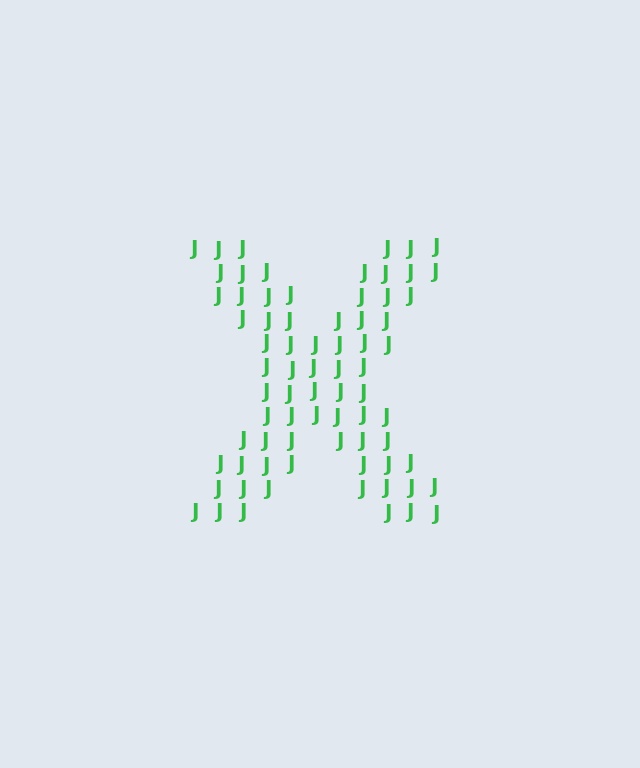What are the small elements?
The small elements are letter J's.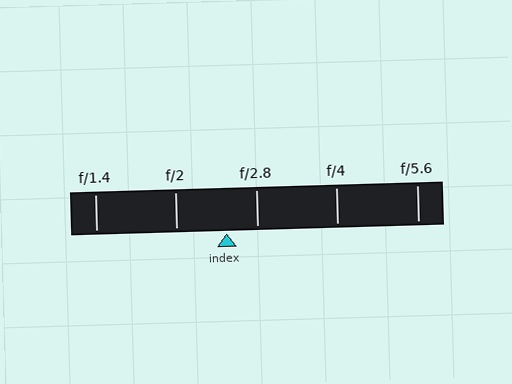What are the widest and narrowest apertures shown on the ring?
The widest aperture shown is f/1.4 and the narrowest is f/5.6.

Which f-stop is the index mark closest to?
The index mark is closest to f/2.8.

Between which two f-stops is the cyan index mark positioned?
The index mark is between f/2 and f/2.8.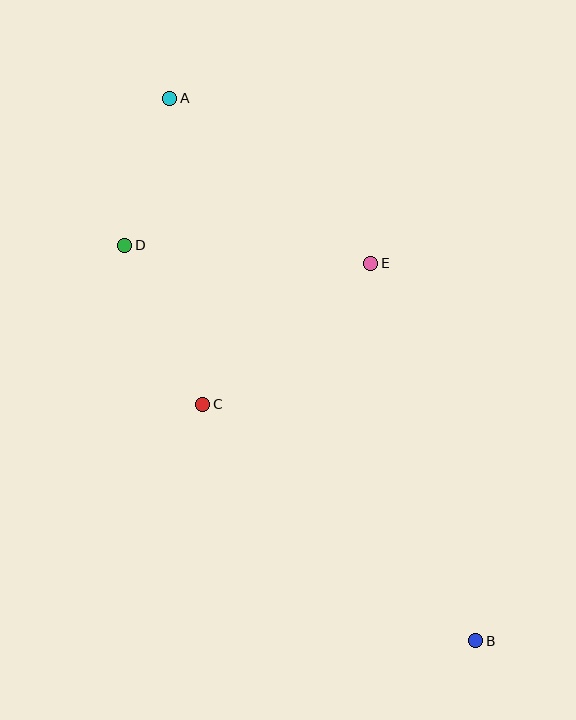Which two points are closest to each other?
Points A and D are closest to each other.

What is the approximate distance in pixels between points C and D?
The distance between C and D is approximately 177 pixels.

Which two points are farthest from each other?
Points A and B are farthest from each other.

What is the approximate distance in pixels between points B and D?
The distance between B and D is approximately 529 pixels.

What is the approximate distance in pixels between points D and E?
The distance between D and E is approximately 247 pixels.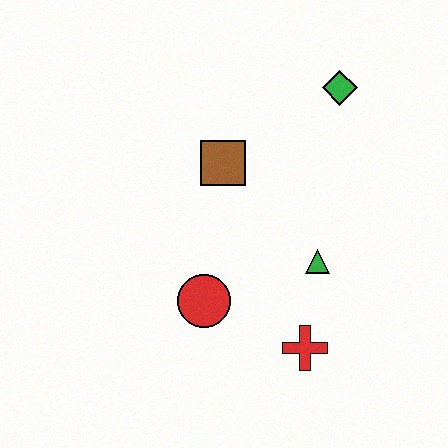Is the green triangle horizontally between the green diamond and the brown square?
Yes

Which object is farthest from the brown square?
The red cross is farthest from the brown square.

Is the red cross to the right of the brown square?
Yes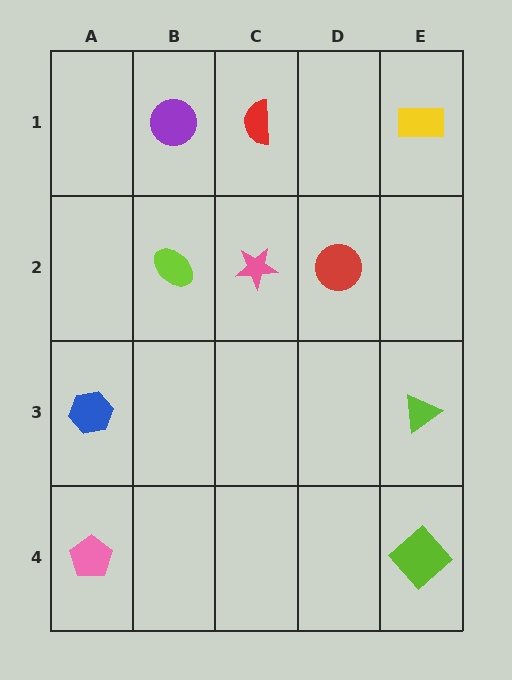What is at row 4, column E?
A lime diamond.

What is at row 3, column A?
A blue hexagon.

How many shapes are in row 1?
3 shapes.